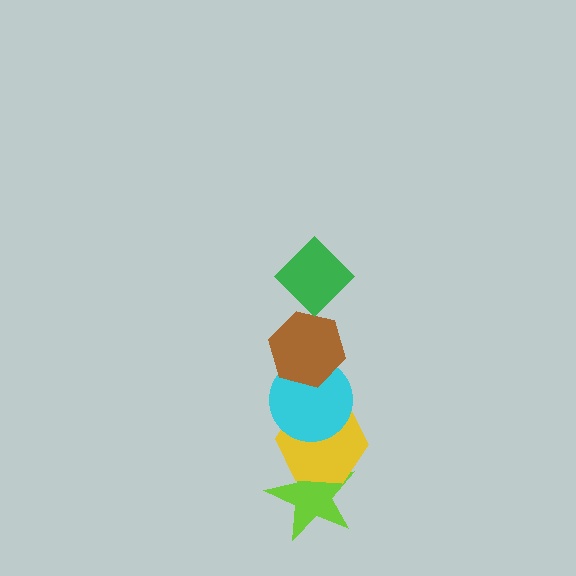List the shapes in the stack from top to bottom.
From top to bottom: the green diamond, the brown hexagon, the cyan circle, the yellow hexagon, the lime star.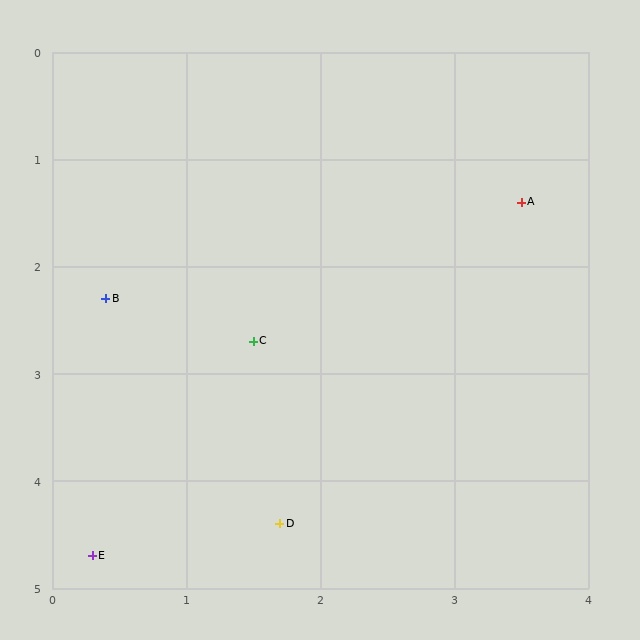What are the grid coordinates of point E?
Point E is at approximately (0.3, 4.7).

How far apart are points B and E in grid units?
Points B and E are about 2.4 grid units apart.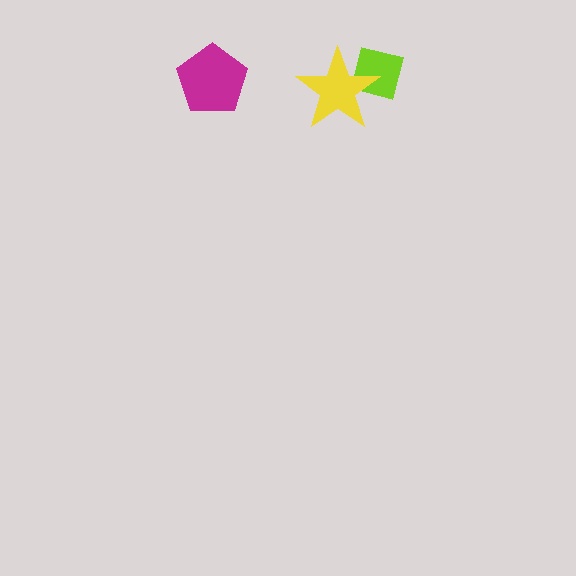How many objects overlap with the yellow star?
1 object overlaps with the yellow star.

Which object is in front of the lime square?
The yellow star is in front of the lime square.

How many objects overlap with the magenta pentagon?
0 objects overlap with the magenta pentagon.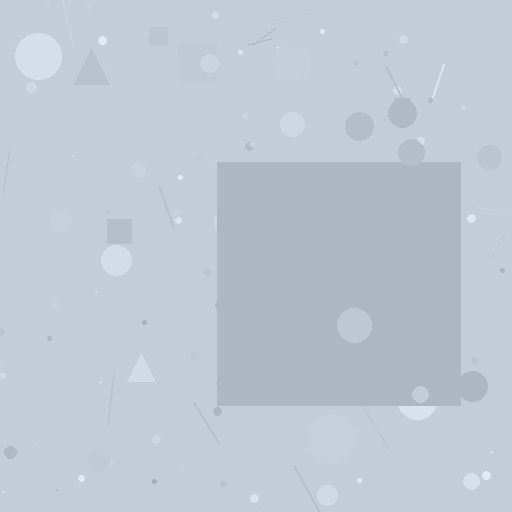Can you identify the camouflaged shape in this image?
The camouflaged shape is a square.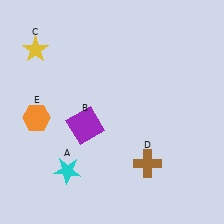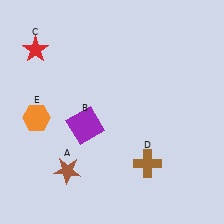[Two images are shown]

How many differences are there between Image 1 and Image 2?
There are 2 differences between the two images.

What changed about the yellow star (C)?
In Image 1, C is yellow. In Image 2, it changed to red.